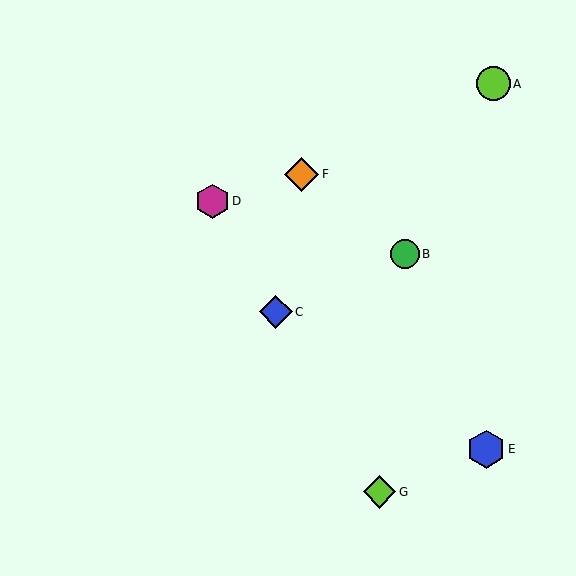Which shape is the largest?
The blue hexagon (labeled E) is the largest.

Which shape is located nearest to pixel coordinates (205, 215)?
The magenta hexagon (labeled D) at (212, 201) is nearest to that location.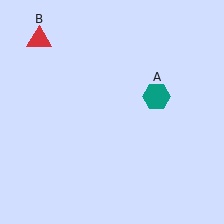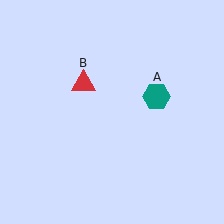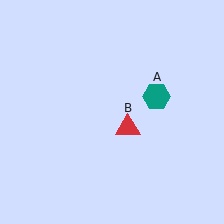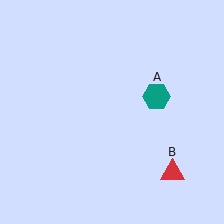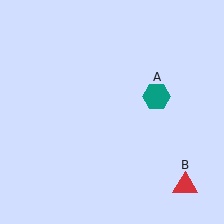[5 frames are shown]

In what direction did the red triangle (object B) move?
The red triangle (object B) moved down and to the right.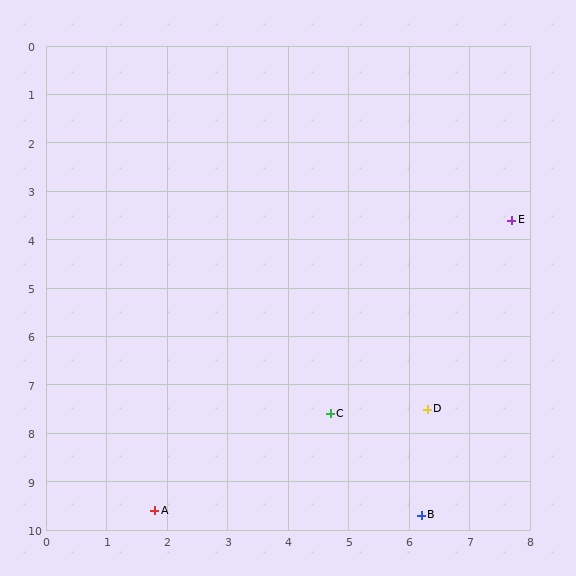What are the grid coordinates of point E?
Point E is at approximately (7.7, 3.6).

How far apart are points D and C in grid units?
Points D and C are about 1.6 grid units apart.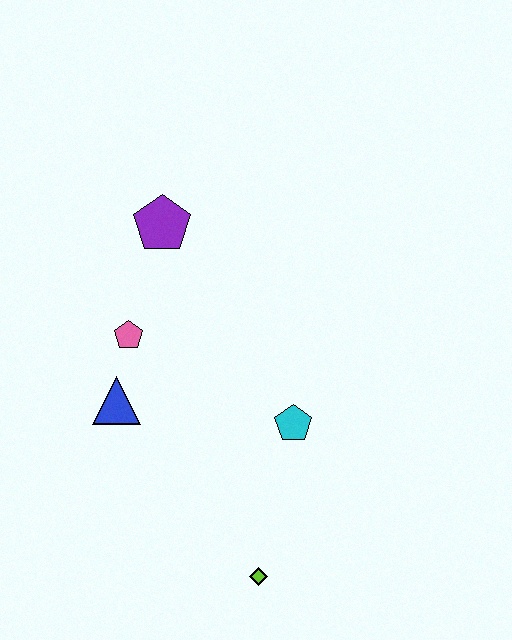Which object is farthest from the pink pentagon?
The lime diamond is farthest from the pink pentagon.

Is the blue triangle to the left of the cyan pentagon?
Yes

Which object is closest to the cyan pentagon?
The lime diamond is closest to the cyan pentagon.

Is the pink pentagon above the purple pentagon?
No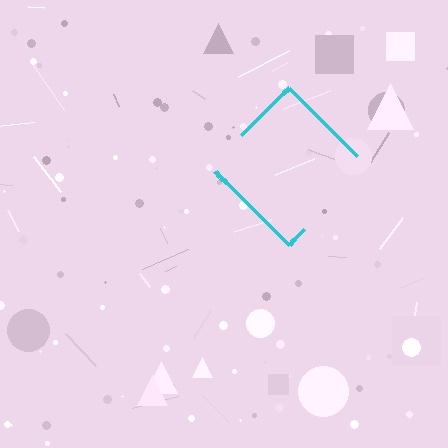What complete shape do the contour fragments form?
The contour fragments form a diamond.